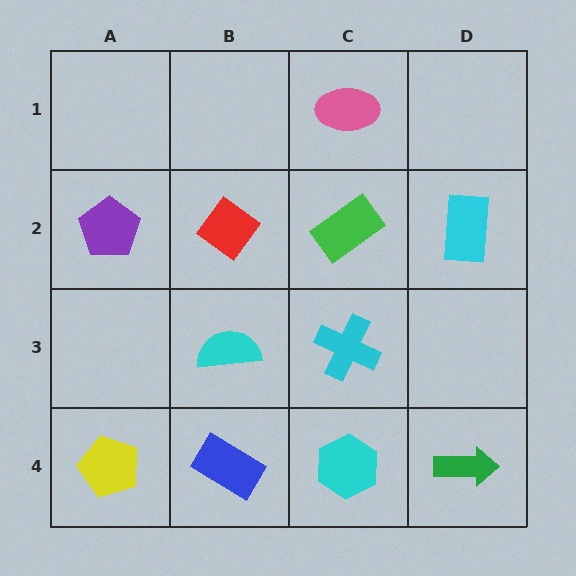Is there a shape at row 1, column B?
No, that cell is empty.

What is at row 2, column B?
A red diamond.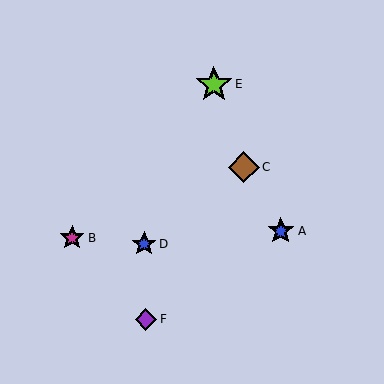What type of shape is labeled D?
Shape D is a blue star.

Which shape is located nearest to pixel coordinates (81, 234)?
The magenta star (labeled B) at (72, 238) is nearest to that location.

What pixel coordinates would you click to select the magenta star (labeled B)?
Click at (72, 238) to select the magenta star B.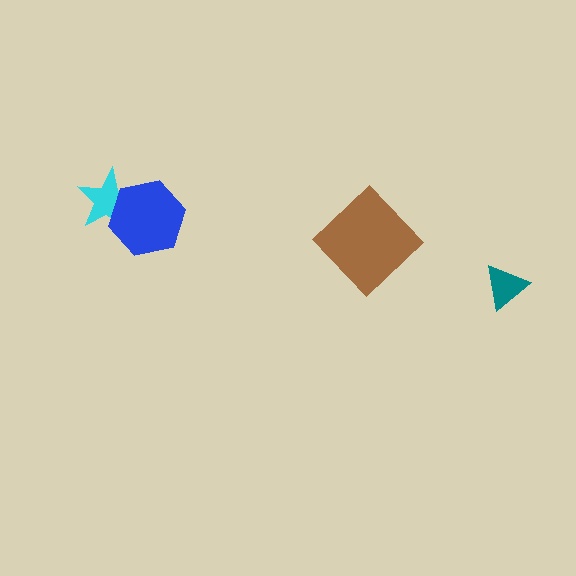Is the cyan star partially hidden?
Yes, it is partially covered by another shape.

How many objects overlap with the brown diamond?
0 objects overlap with the brown diamond.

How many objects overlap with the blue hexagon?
1 object overlaps with the blue hexagon.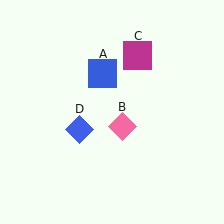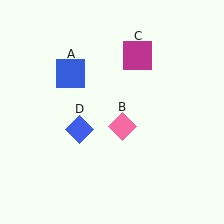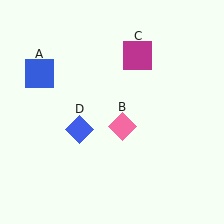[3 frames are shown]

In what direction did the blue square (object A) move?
The blue square (object A) moved left.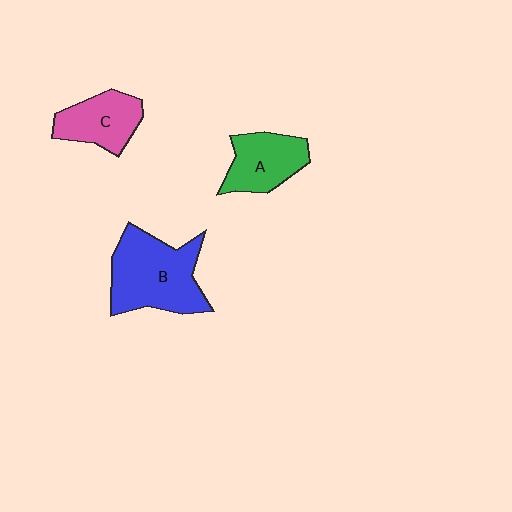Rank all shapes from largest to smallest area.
From largest to smallest: B (blue), A (green), C (pink).